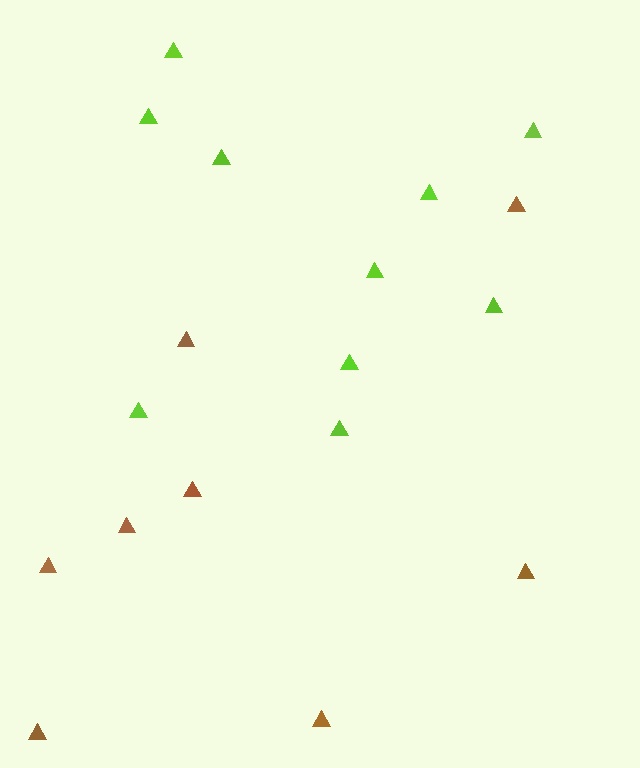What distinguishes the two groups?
There are 2 groups: one group of lime triangles (10) and one group of brown triangles (8).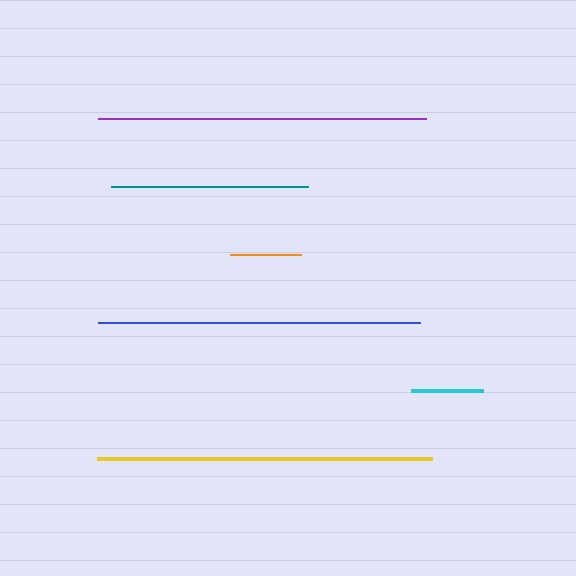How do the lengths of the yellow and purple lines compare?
The yellow and purple lines are approximately the same length.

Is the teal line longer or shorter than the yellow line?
The yellow line is longer than the teal line.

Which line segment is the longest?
The yellow line is the longest at approximately 335 pixels.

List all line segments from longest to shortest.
From longest to shortest: yellow, purple, blue, teal, orange, cyan.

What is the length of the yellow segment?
The yellow segment is approximately 335 pixels long.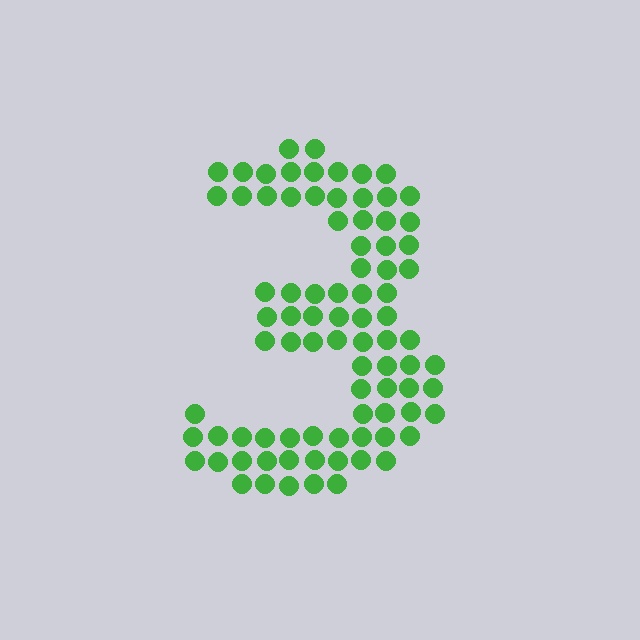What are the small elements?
The small elements are circles.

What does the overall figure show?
The overall figure shows the digit 3.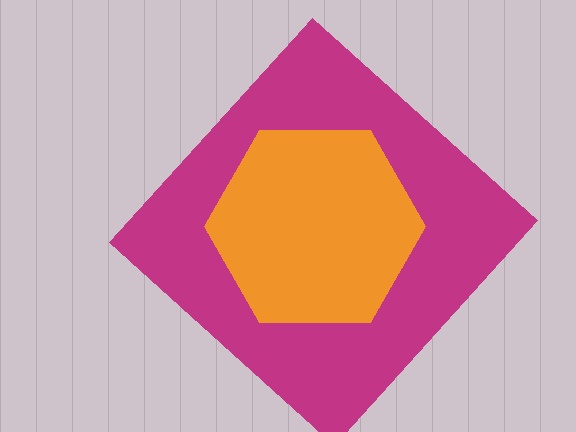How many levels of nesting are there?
2.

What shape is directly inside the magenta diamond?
The orange hexagon.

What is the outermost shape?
The magenta diamond.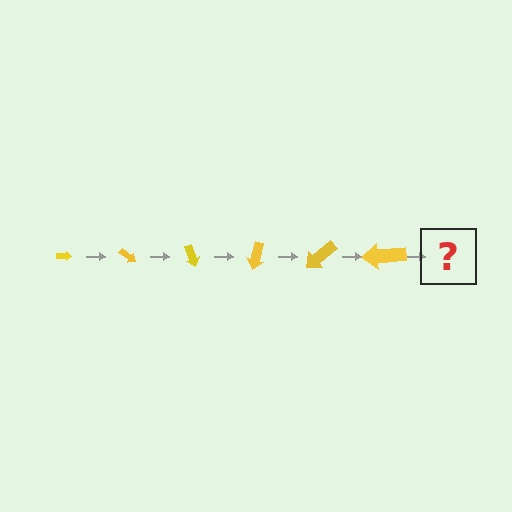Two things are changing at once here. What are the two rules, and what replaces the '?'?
The two rules are that the arrow grows larger each step and it rotates 35 degrees each step. The '?' should be an arrow, larger than the previous one and rotated 210 degrees from the start.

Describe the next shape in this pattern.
It should be an arrow, larger than the previous one and rotated 210 degrees from the start.